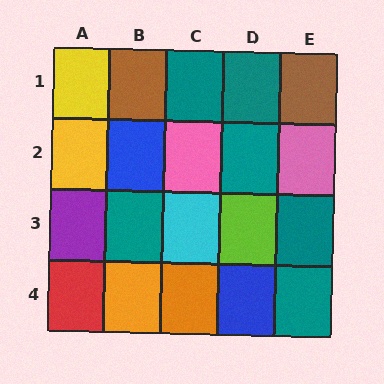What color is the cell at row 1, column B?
Brown.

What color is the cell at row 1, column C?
Teal.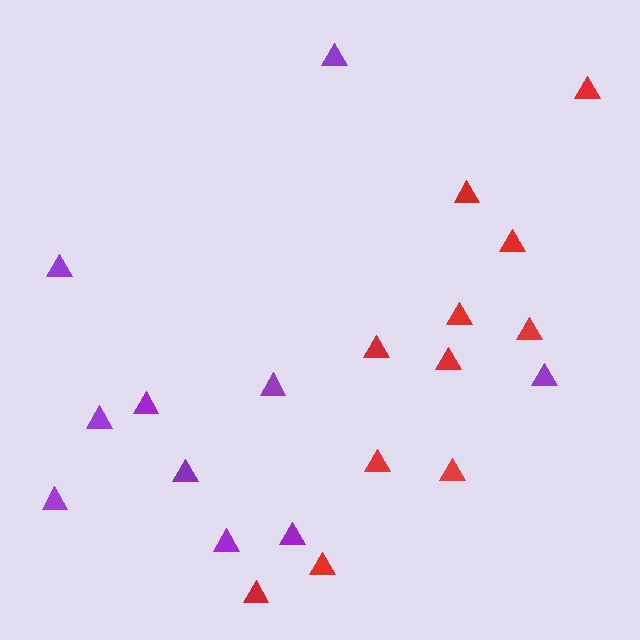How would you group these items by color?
There are 2 groups: one group of red triangles (11) and one group of purple triangles (10).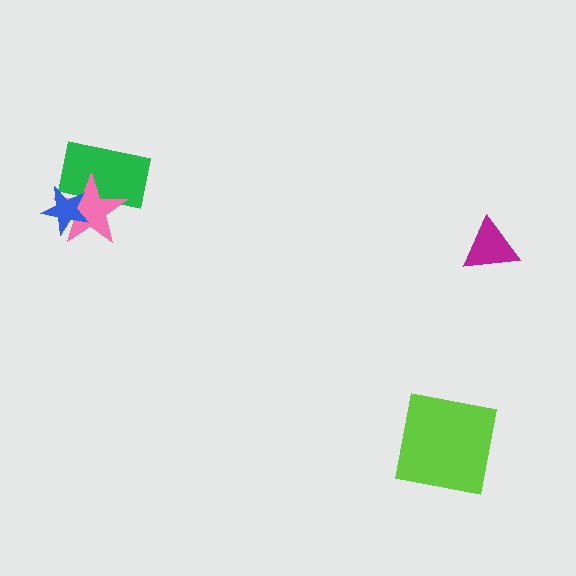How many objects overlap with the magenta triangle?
0 objects overlap with the magenta triangle.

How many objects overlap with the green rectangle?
2 objects overlap with the green rectangle.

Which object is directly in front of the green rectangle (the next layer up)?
The pink star is directly in front of the green rectangle.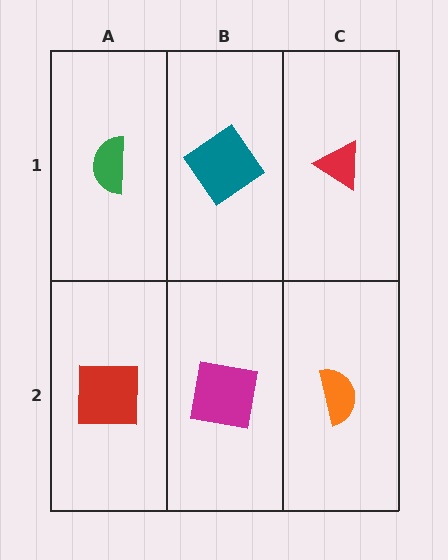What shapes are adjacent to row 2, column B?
A teal diamond (row 1, column B), a red square (row 2, column A), an orange semicircle (row 2, column C).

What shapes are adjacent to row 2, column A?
A green semicircle (row 1, column A), a magenta square (row 2, column B).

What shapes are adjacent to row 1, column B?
A magenta square (row 2, column B), a green semicircle (row 1, column A), a red triangle (row 1, column C).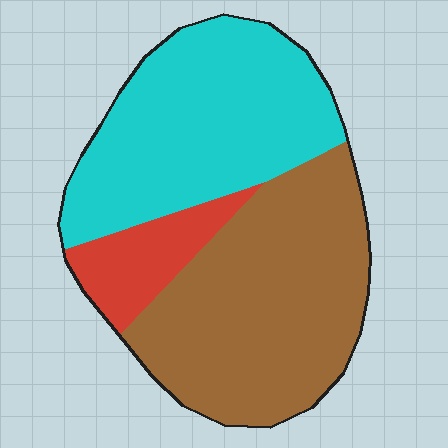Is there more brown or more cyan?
Brown.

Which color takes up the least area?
Red, at roughly 10%.